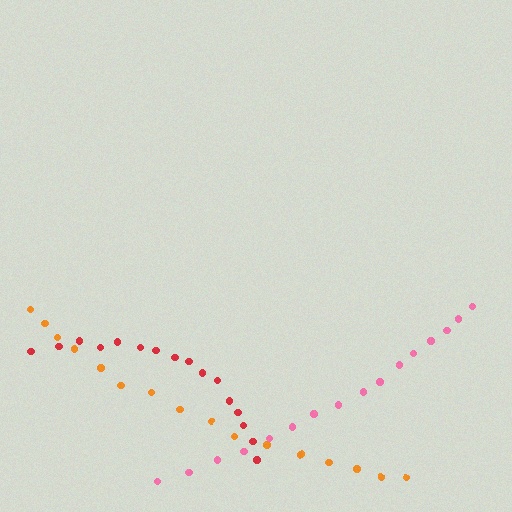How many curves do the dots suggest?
There are 3 distinct paths.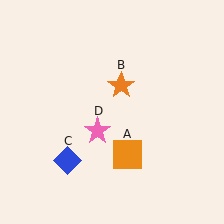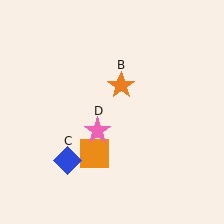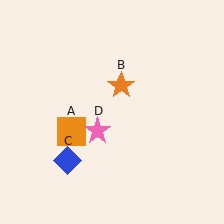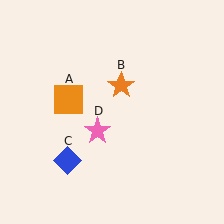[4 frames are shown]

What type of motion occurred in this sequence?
The orange square (object A) rotated clockwise around the center of the scene.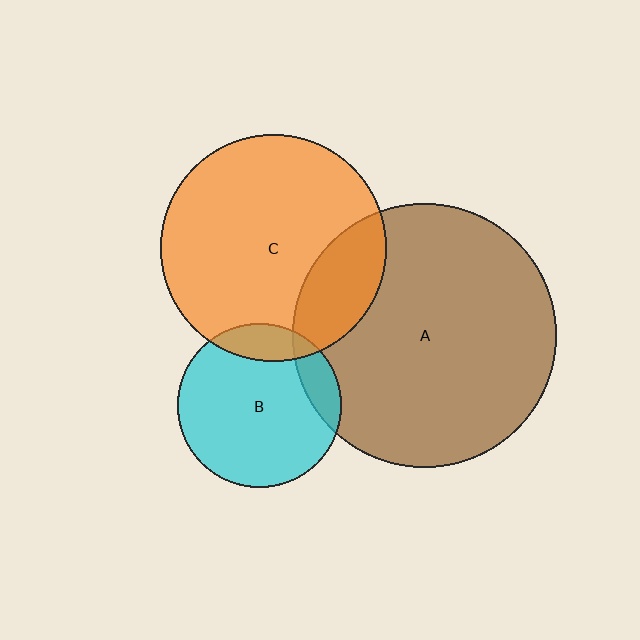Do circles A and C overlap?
Yes.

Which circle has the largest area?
Circle A (brown).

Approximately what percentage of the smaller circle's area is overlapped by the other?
Approximately 20%.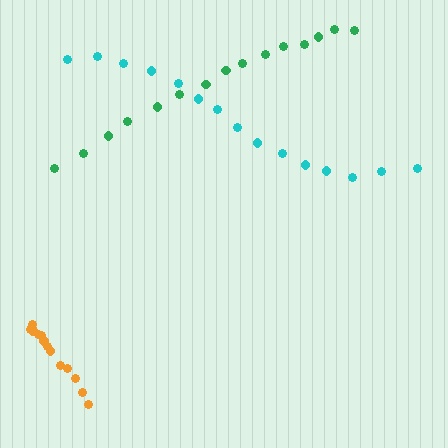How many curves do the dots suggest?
There are 3 distinct paths.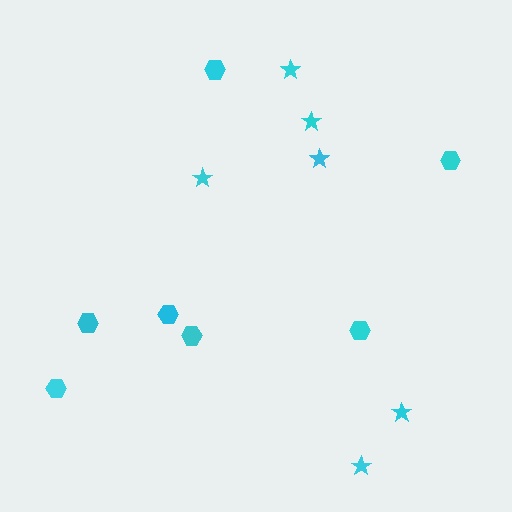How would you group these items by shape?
There are 2 groups: one group of hexagons (7) and one group of stars (6).